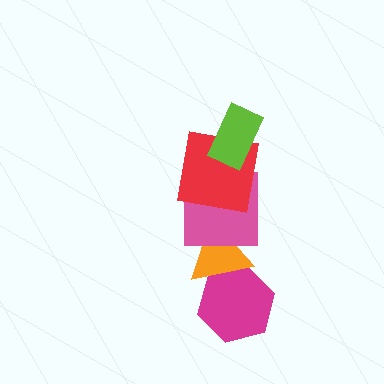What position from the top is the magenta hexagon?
The magenta hexagon is 5th from the top.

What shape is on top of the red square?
The lime rectangle is on top of the red square.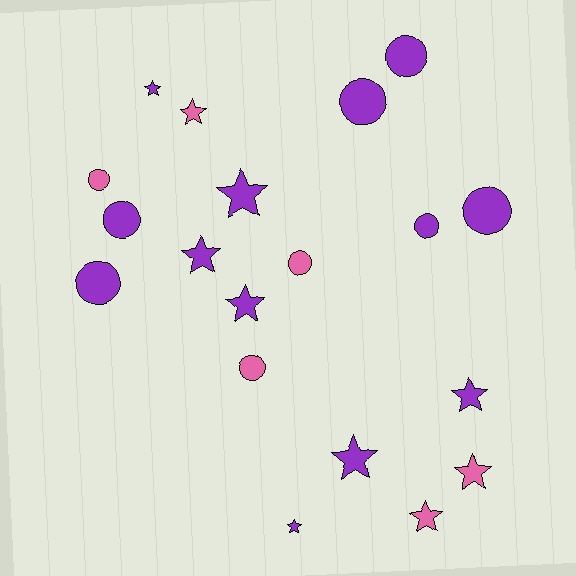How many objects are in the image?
There are 19 objects.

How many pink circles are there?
There are 3 pink circles.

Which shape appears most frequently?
Star, with 10 objects.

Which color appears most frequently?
Purple, with 13 objects.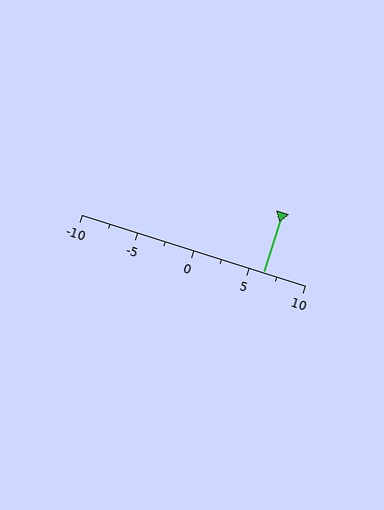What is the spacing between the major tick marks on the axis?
The major ticks are spaced 5 apart.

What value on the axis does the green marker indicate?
The marker indicates approximately 6.2.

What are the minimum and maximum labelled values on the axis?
The axis runs from -10 to 10.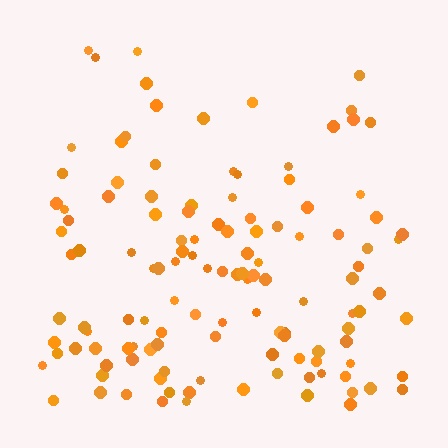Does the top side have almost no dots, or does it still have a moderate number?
Still a moderate number, just noticeably fewer than the bottom.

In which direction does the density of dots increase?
From top to bottom, with the bottom side densest.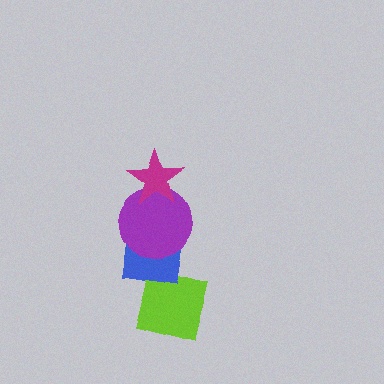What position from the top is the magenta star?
The magenta star is 1st from the top.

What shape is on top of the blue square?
The purple circle is on top of the blue square.